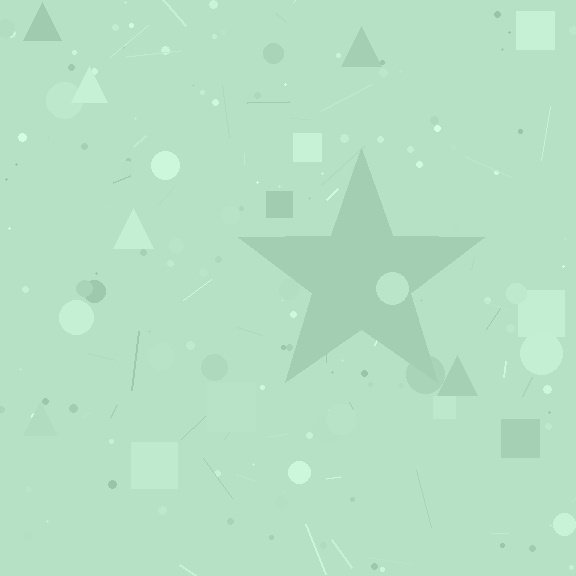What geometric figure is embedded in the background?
A star is embedded in the background.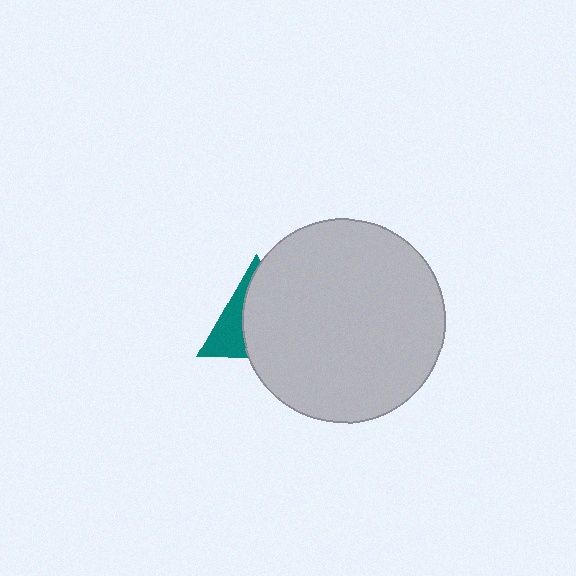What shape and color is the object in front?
The object in front is a light gray circle.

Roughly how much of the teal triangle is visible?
A small part of it is visible (roughly 34%).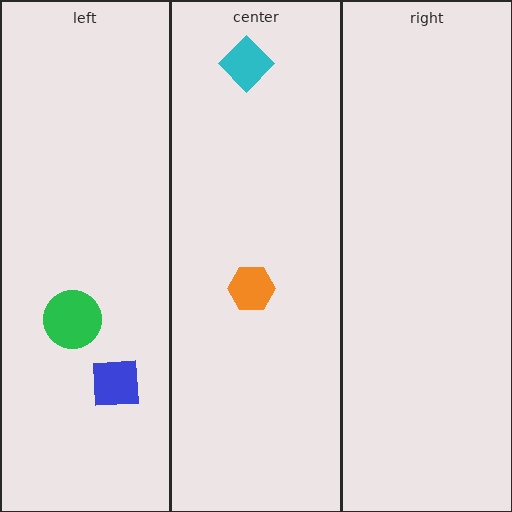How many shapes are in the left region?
2.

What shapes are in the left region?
The green circle, the blue square.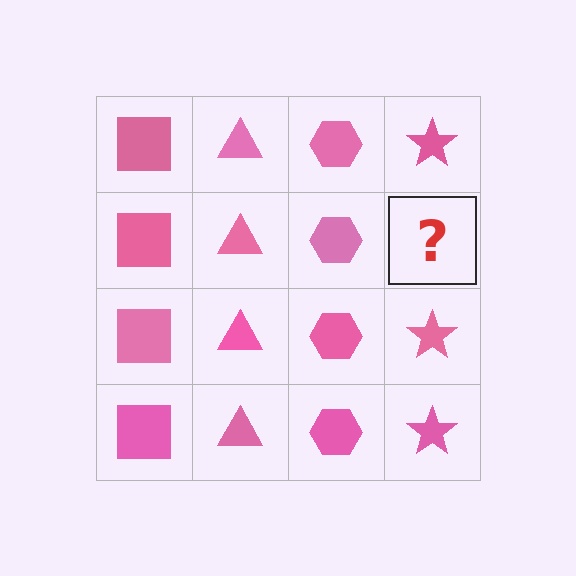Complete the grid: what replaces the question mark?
The question mark should be replaced with a pink star.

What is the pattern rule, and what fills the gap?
The rule is that each column has a consistent shape. The gap should be filled with a pink star.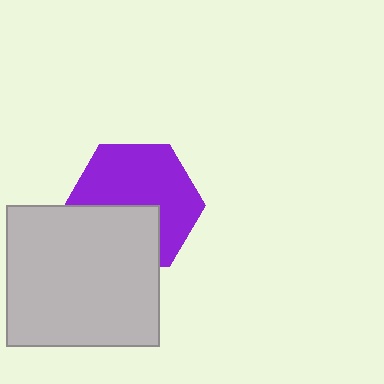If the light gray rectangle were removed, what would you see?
You would see the complete purple hexagon.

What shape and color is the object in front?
The object in front is a light gray rectangle.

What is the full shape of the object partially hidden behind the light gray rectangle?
The partially hidden object is a purple hexagon.